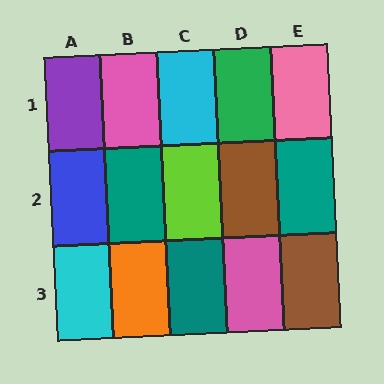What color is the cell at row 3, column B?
Orange.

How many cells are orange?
1 cell is orange.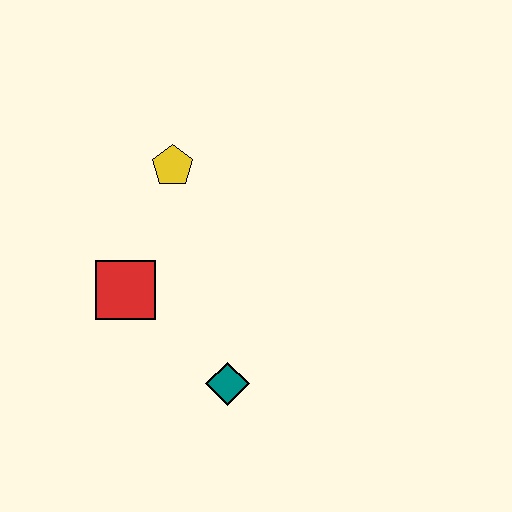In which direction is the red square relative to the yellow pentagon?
The red square is below the yellow pentagon.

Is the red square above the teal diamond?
Yes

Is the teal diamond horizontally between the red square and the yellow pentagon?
No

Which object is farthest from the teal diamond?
The yellow pentagon is farthest from the teal diamond.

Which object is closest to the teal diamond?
The red square is closest to the teal diamond.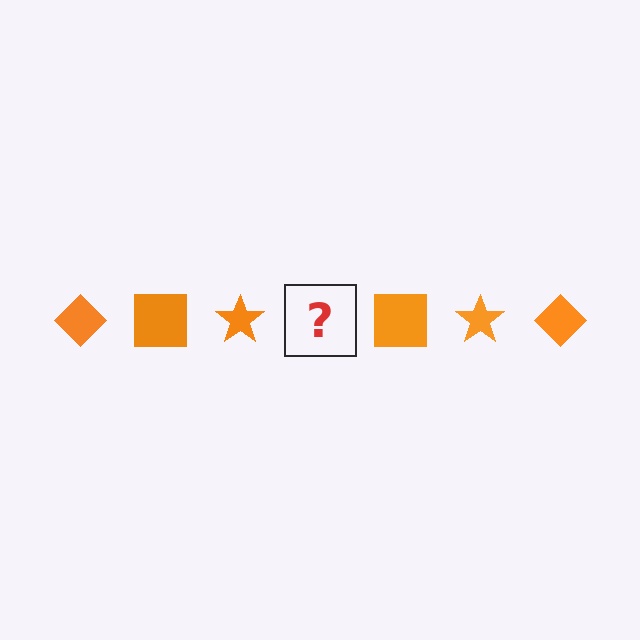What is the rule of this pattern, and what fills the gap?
The rule is that the pattern cycles through diamond, square, star shapes in orange. The gap should be filled with an orange diamond.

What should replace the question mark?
The question mark should be replaced with an orange diamond.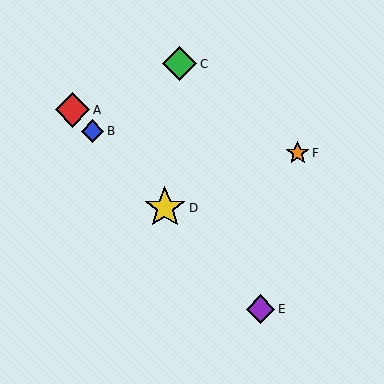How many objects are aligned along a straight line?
4 objects (A, B, D, E) are aligned along a straight line.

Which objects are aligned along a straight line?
Objects A, B, D, E are aligned along a straight line.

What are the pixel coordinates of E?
Object E is at (261, 309).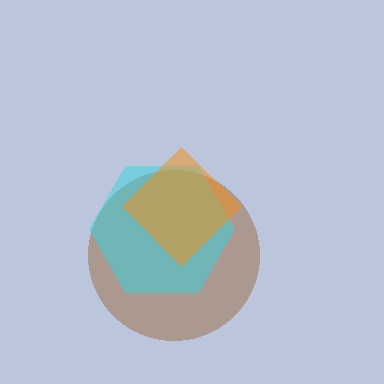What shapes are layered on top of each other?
The layered shapes are: a brown circle, a cyan hexagon, an orange diamond.